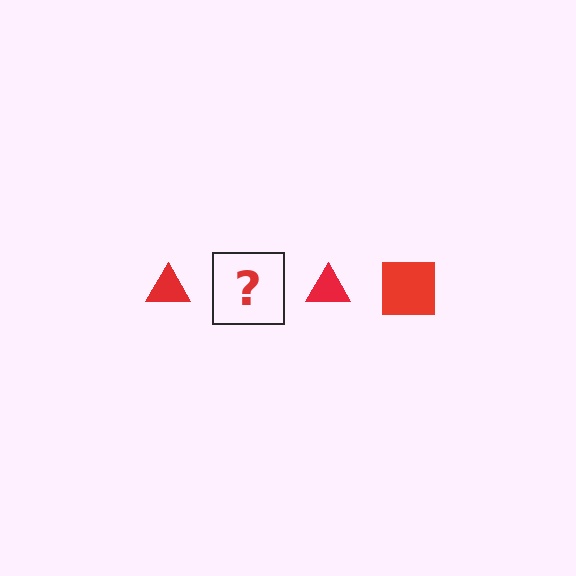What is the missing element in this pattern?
The missing element is a red square.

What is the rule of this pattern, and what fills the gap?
The rule is that the pattern cycles through triangle, square shapes in red. The gap should be filled with a red square.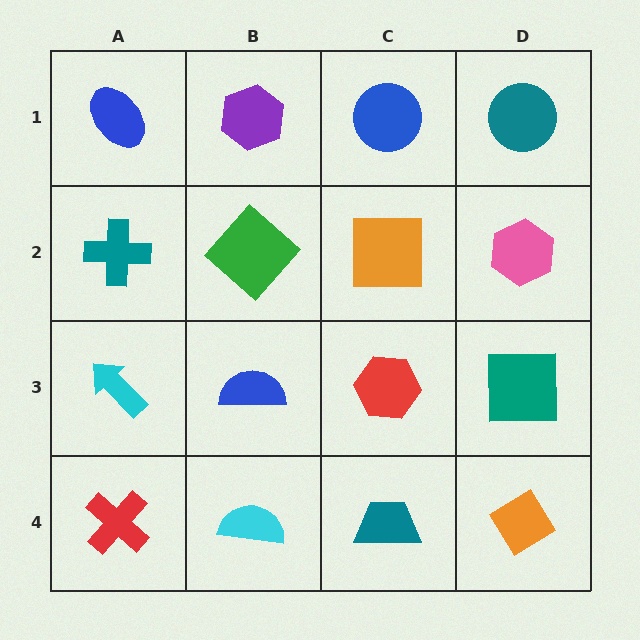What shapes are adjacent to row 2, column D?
A teal circle (row 1, column D), a teal square (row 3, column D), an orange square (row 2, column C).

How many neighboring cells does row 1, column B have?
3.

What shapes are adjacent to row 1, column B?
A green diamond (row 2, column B), a blue ellipse (row 1, column A), a blue circle (row 1, column C).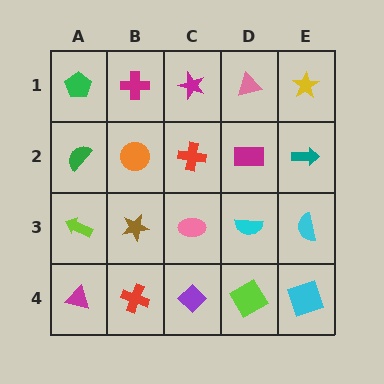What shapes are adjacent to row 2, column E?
A yellow star (row 1, column E), a cyan semicircle (row 3, column E), a magenta rectangle (row 2, column D).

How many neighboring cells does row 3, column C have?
4.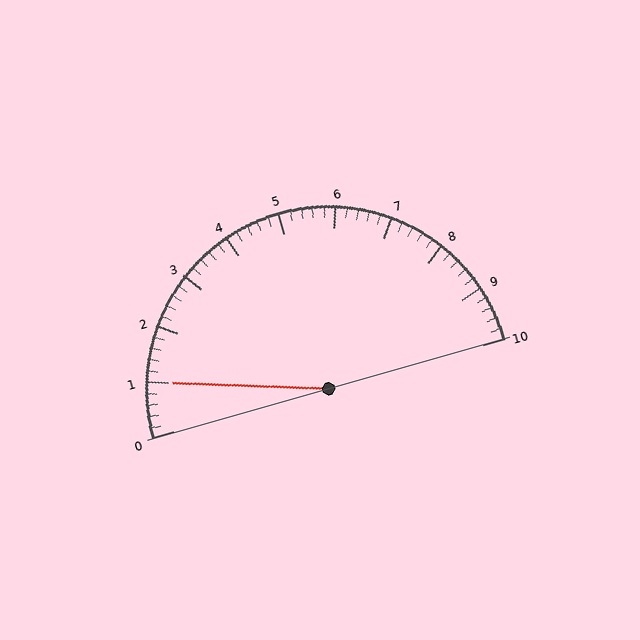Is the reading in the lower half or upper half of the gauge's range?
The reading is in the lower half of the range (0 to 10).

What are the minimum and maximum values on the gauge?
The gauge ranges from 0 to 10.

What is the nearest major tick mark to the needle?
The nearest major tick mark is 1.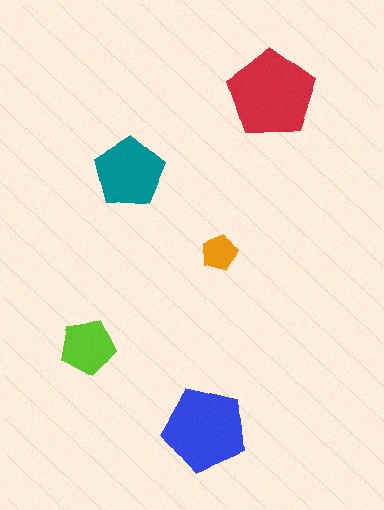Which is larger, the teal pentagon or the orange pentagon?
The teal one.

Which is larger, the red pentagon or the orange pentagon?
The red one.